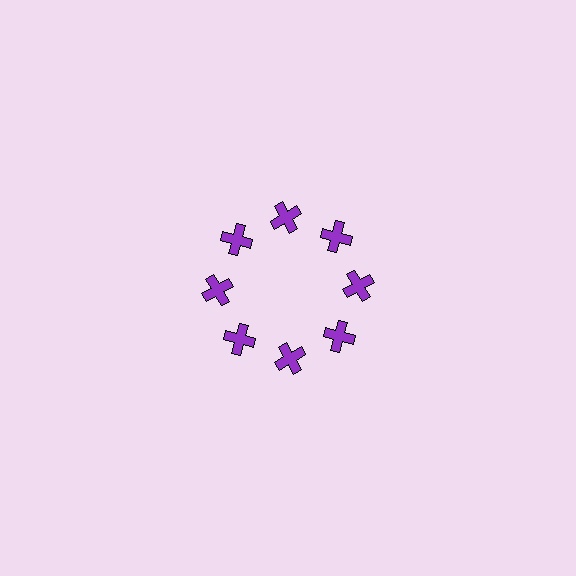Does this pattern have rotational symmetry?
Yes, this pattern has 8-fold rotational symmetry. It looks the same after rotating 45 degrees around the center.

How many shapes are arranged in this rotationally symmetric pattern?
There are 8 shapes, arranged in 8 groups of 1.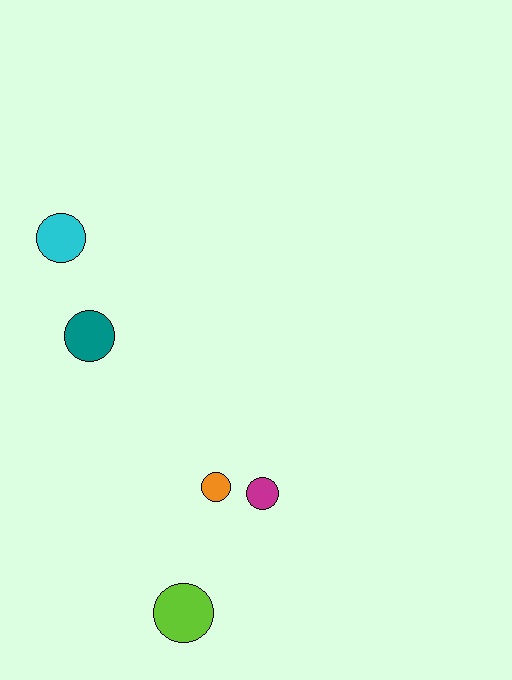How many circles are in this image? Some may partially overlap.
There are 5 circles.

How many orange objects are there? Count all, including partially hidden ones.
There is 1 orange object.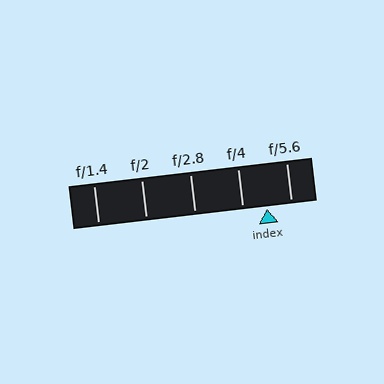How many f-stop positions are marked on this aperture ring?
There are 5 f-stop positions marked.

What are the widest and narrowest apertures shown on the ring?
The widest aperture shown is f/1.4 and the narrowest is f/5.6.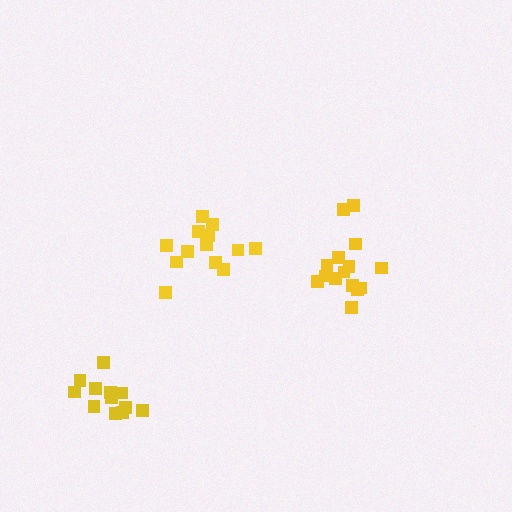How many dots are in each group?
Group 1: 15 dots, Group 2: 14 dots, Group 3: 12 dots (41 total).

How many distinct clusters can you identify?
There are 3 distinct clusters.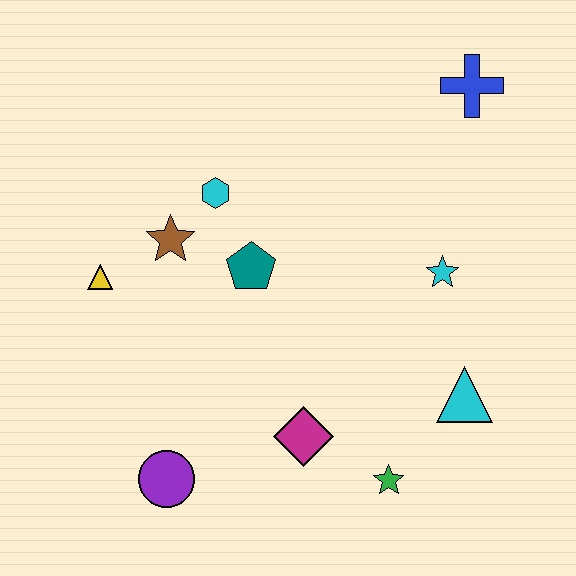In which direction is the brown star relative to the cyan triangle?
The brown star is to the left of the cyan triangle.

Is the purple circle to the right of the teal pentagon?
No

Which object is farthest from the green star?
The blue cross is farthest from the green star.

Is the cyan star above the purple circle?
Yes